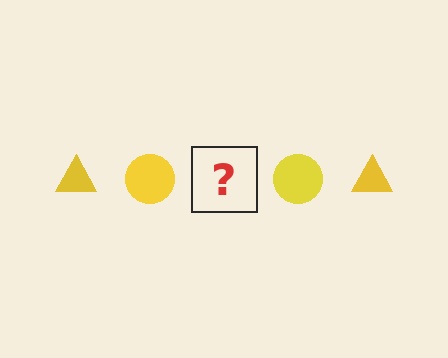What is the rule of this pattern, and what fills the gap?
The rule is that the pattern cycles through triangle, circle shapes in yellow. The gap should be filled with a yellow triangle.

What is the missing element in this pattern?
The missing element is a yellow triangle.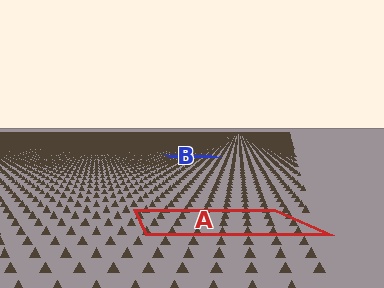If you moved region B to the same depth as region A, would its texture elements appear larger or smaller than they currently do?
They would appear larger. At a closer depth, the same texture elements are projected at a bigger on-screen size.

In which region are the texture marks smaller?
The texture marks are smaller in region B, because it is farther away.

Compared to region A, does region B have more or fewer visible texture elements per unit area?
Region B has more texture elements per unit area — they are packed more densely because it is farther away.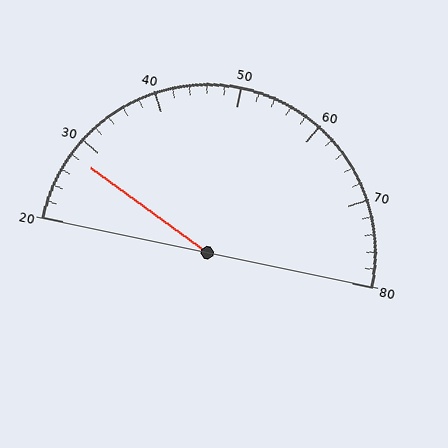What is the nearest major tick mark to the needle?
The nearest major tick mark is 30.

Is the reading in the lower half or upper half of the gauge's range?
The reading is in the lower half of the range (20 to 80).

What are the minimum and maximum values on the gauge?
The gauge ranges from 20 to 80.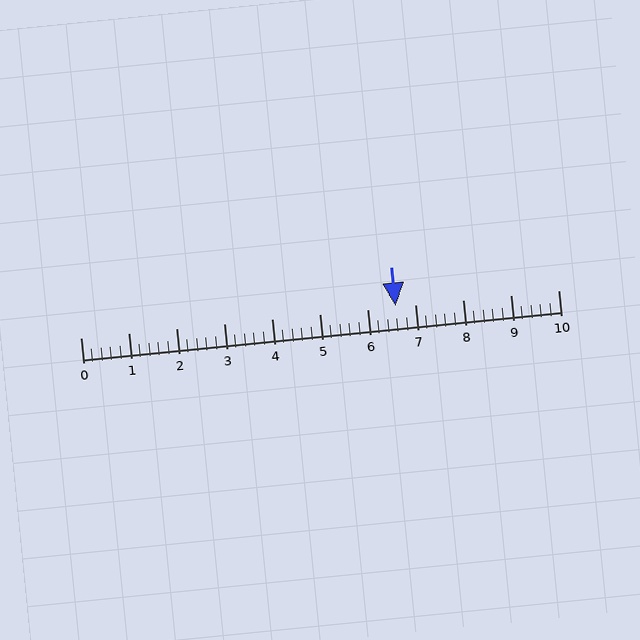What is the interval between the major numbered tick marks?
The major tick marks are spaced 1 units apart.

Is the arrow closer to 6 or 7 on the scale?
The arrow is closer to 7.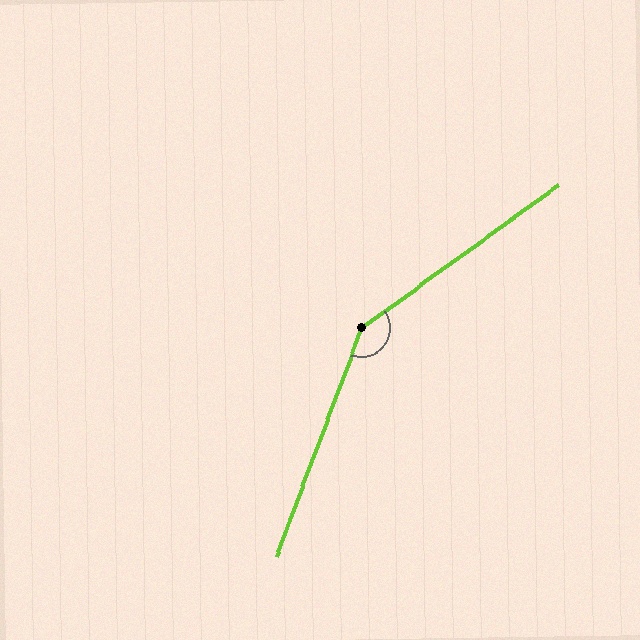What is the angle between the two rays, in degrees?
Approximately 147 degrees.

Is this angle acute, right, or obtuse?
It is obtuse.